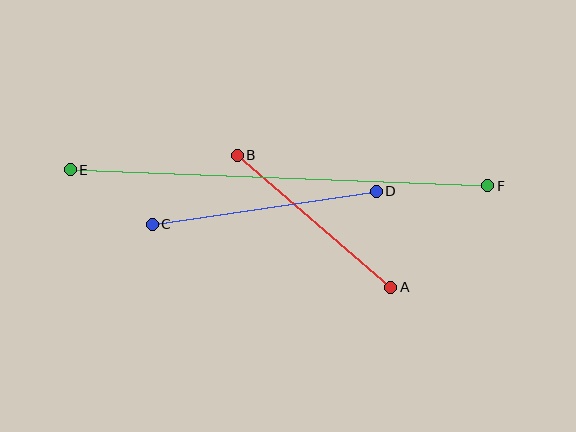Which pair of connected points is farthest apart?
Points E and F are farthest apart.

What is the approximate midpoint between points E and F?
The midpoint is at approximately (279, 178) pixels.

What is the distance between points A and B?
The distance is approximately 202 pixels.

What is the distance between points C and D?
The distance is approximately 226 pixels.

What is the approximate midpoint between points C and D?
The midpoint is at approximately (264, 208) pixels.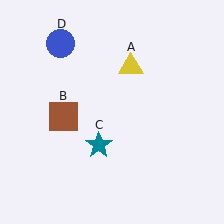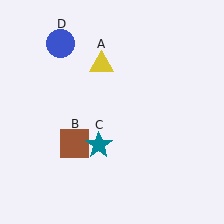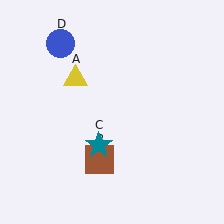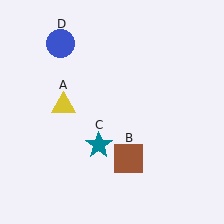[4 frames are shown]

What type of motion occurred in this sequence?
The yellow triangle (object A), brown square (object B) rotated counterclockwise around the center of the scene.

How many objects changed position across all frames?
2 objects changed position: yellow triangle (object A), brown square (object B).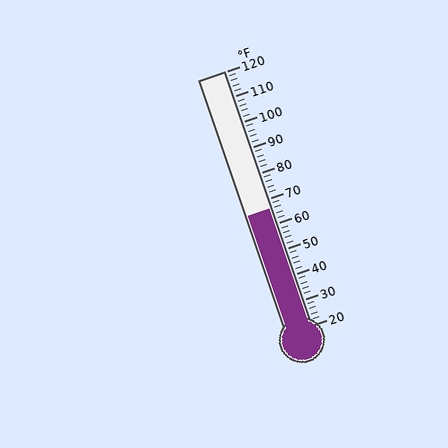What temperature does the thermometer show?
The thermometer shows approximately 66°F.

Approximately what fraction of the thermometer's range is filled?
The thermometer is filled to approximately 45% of its range.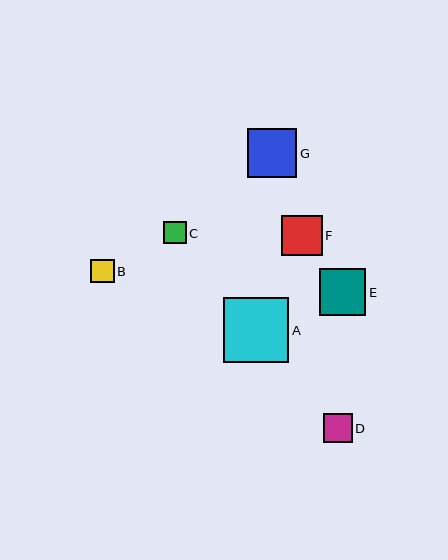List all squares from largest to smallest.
From largest to smallest: A, G, E, F, D, B, C.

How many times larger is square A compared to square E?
Square A is approximately 1.4 times the size of square E.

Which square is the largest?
Square A is the largest with a size of approximately 66 pixels.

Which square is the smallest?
Square C is the smallest with a size of approximately 23 pixels.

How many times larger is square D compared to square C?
Square D is approximately 1.3 times the size of square C.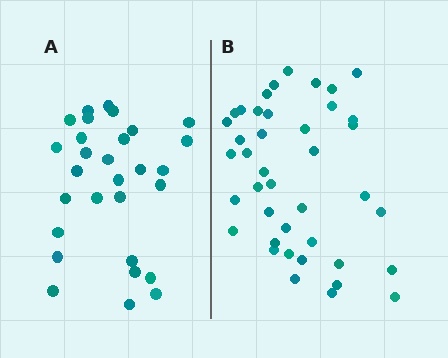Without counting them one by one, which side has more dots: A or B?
Region B (the right region) has more dots.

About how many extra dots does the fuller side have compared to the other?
Region B has roughly 12 or so more dots than region A.